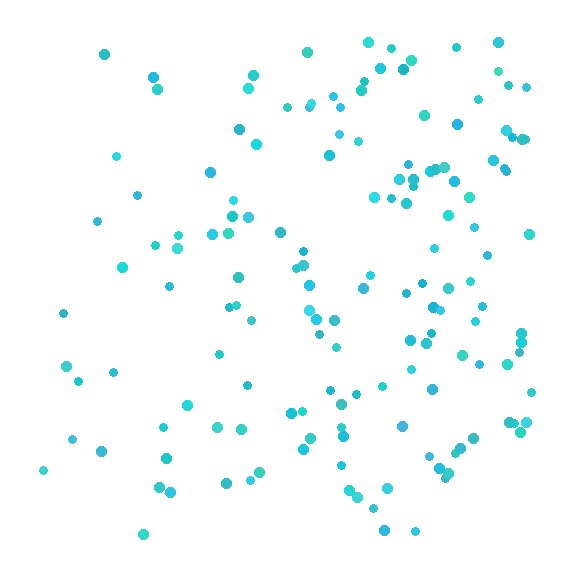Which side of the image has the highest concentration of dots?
The right.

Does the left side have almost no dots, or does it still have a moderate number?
Still a moderate number, just noticeably fewer than the right.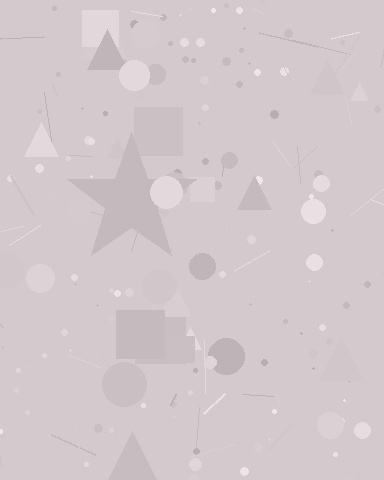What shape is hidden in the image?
A star is hidden in the image.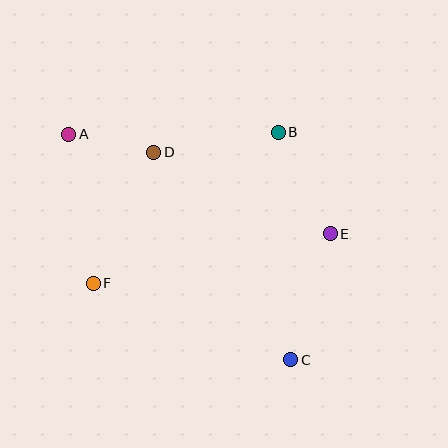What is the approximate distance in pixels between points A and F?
The distance between A and F is approximately 151 pixels.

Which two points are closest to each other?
Points A and D are closest to each other.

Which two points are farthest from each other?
Points A and C are farthest from each other.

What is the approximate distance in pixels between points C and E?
The distance between C and E is approximately 132 pixels.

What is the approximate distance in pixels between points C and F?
The distance between C and F is approximately 212 pixels.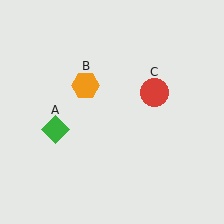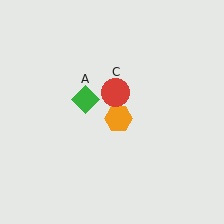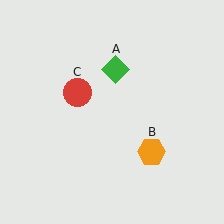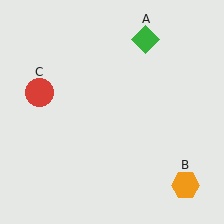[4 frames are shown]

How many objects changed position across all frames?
3 objects changed position: green diamond (object A), orange hexagon (object B), red circle (object C).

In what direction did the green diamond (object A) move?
The green diamond (object A) moved up and to the right.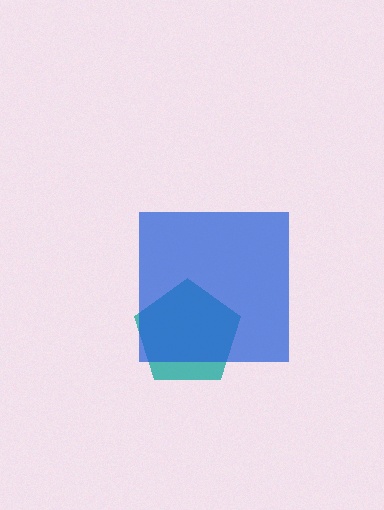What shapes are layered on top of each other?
The layered shapes are: a teal pentagon, a blue square.